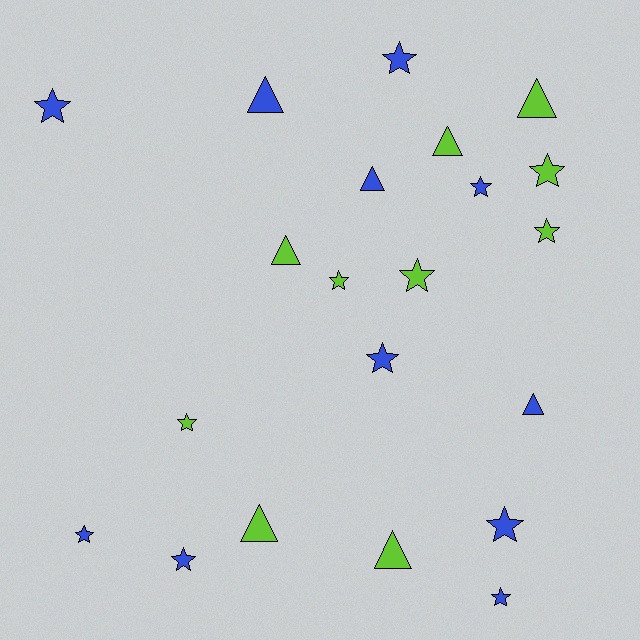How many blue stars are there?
There are 8 blue stars.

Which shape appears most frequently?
Star, with 13 objects.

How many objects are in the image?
There are 21 objects.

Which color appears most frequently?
Blue, with 11 objects.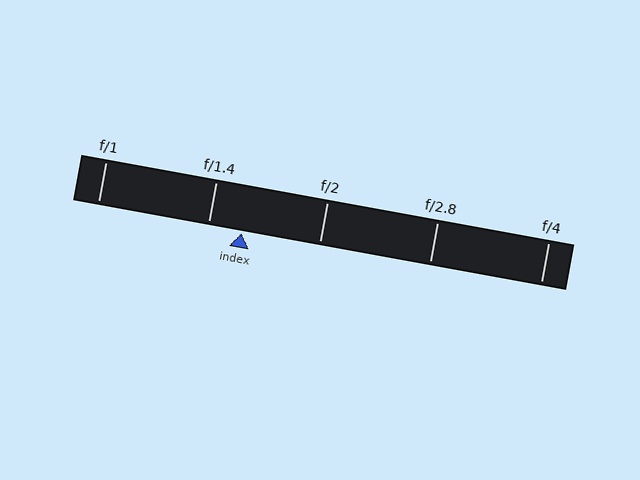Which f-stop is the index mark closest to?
The index mark is closest to f/1.4.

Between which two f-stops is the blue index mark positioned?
The index mark is between f/1.4 and f/2.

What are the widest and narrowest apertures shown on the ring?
The widest aperture shown is f/1 and the narrowest is f/4.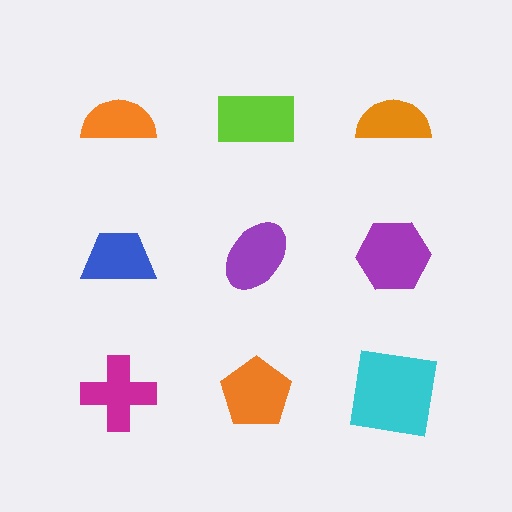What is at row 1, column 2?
A lime rectangle.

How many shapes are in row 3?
3 shapes.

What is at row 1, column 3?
An orange semicircle.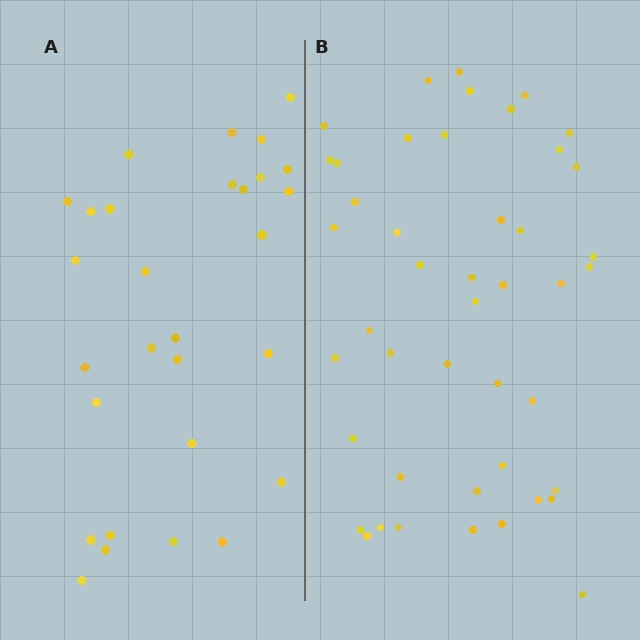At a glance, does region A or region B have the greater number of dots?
Region B (the right region) has more dots.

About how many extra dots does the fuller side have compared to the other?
Region B has approximately 15 more dots than region A.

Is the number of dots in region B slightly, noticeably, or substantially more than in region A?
Region B has substantially more. The ratio is roughly 1.6 to 1.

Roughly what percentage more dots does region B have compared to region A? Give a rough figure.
About 55% more.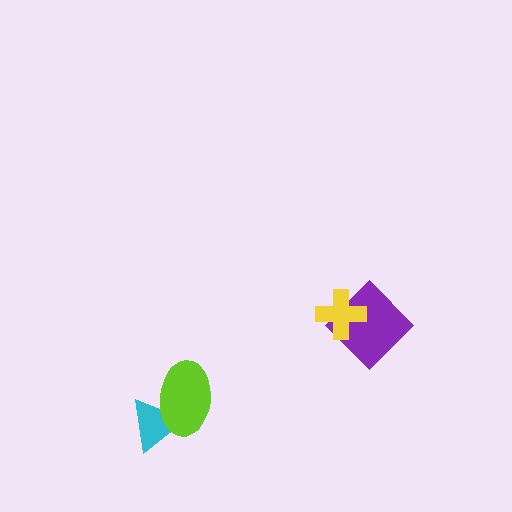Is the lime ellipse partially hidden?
No, no other shape covers it.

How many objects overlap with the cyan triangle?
1 object overlaps with the cyan triangle.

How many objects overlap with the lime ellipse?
1 object overlaps with the lime ellipse.